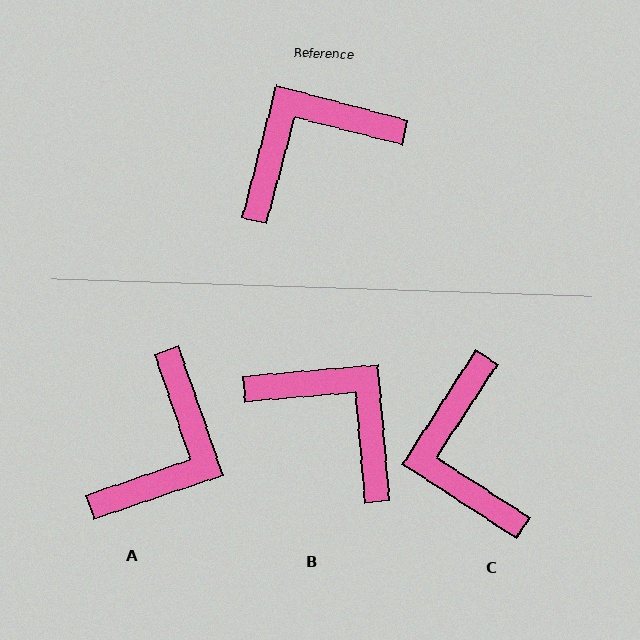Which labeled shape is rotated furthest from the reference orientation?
A, about 146 degrees away.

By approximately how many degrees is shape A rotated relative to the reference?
Approximately 146 degrees clockwise.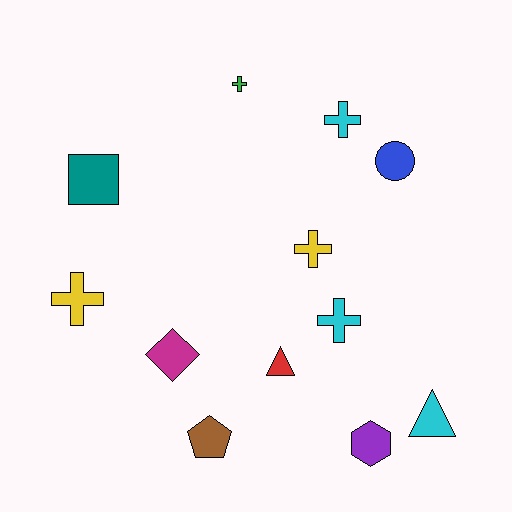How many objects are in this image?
There are 12 objects.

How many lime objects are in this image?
There are no lime objects.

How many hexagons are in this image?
There is 1 hexagon.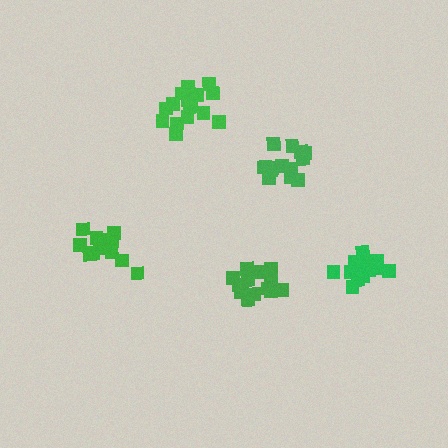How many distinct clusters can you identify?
There are 5 distinct clusters.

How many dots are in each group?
Group 1: 14 dots, Group 2: 14 dots, Group 3: 17 dots, Group 4: 16 dots, Group 5: 16 dots (77 total).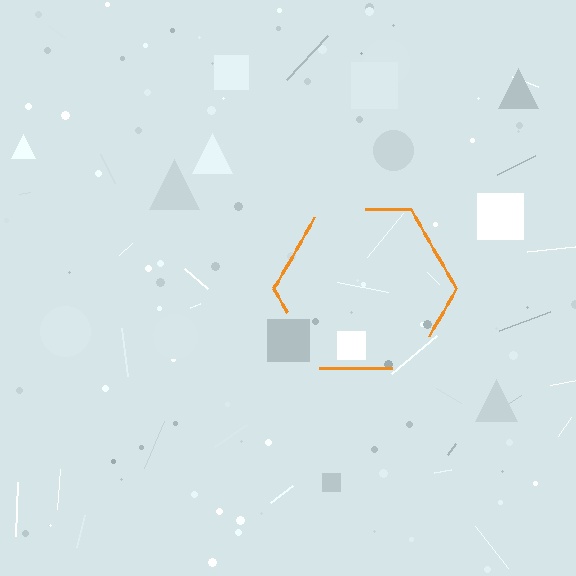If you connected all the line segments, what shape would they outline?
They would outline a hexagon.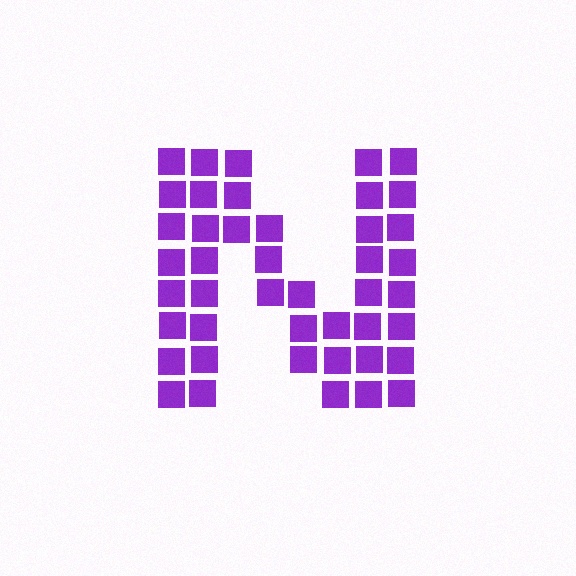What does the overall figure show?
The overall figure shows the letter N.